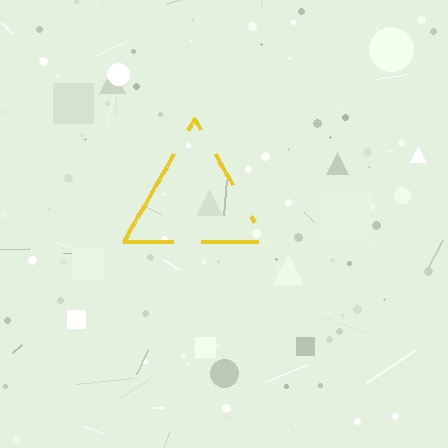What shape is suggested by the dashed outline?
The dashed outline suggests a triangle.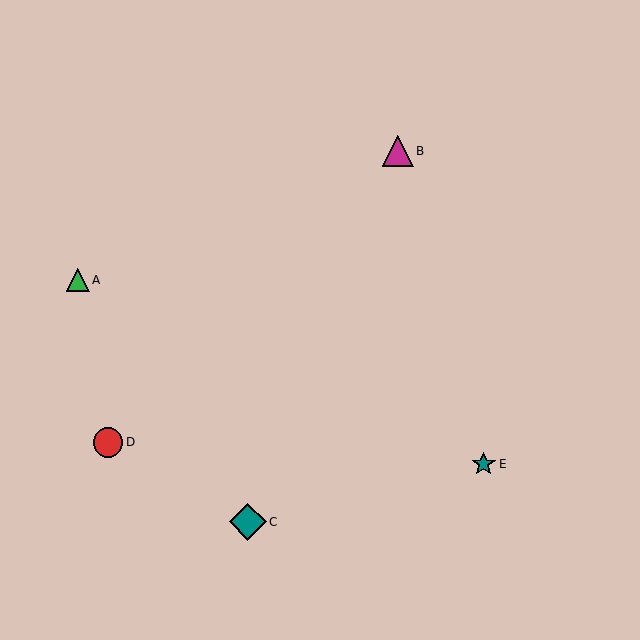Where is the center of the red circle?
The center of the red circle is at (108, 442).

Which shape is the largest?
The teal diamond (labeled C) is the largest.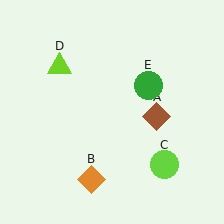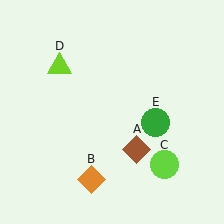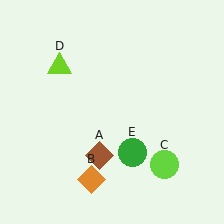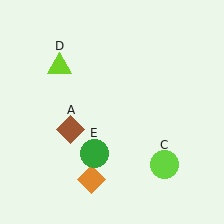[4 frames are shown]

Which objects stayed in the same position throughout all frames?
Orange diamond (object B) and lime circle (object C) and lime triangle (object D) remained stationary.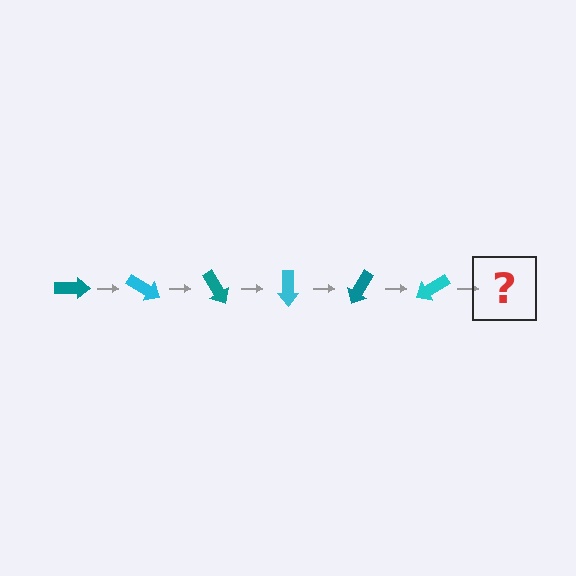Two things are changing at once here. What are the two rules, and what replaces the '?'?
The two rules are that it rotates 30 degrees each step and the color cycles through teal and cyan. The '?' should be a teal arrow, rotated 180 degrees from the start.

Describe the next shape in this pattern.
It should be a teal arrow, rotated 180 degrees from the start.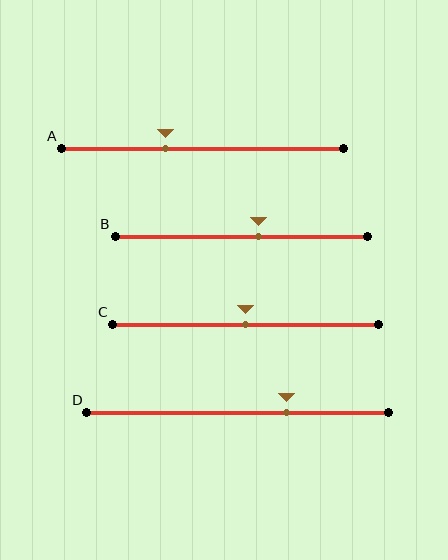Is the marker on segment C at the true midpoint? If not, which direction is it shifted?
Yes, the marker on segment C is at the true midpoint.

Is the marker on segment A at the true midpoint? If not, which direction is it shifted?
No, the marker on segment A is shifted to the left by about 13% of the segment length.